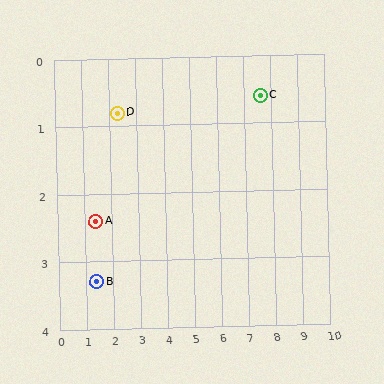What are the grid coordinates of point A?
Point A is at approximately (1.4, 2.4).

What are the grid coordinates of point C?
Point C is at approximately (7.6, 0.6).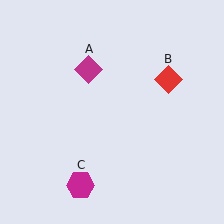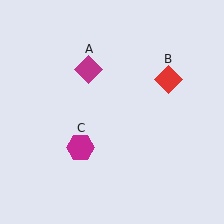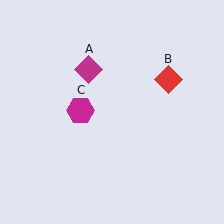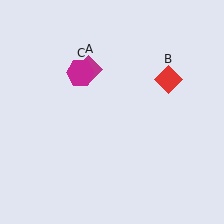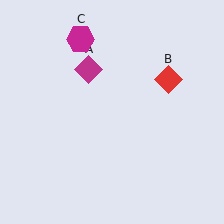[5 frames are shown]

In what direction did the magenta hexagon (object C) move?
The magenta hexagon (object C) moved up.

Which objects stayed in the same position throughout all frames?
Magenta diamond (object A) and red diamond (object B) remained stationary.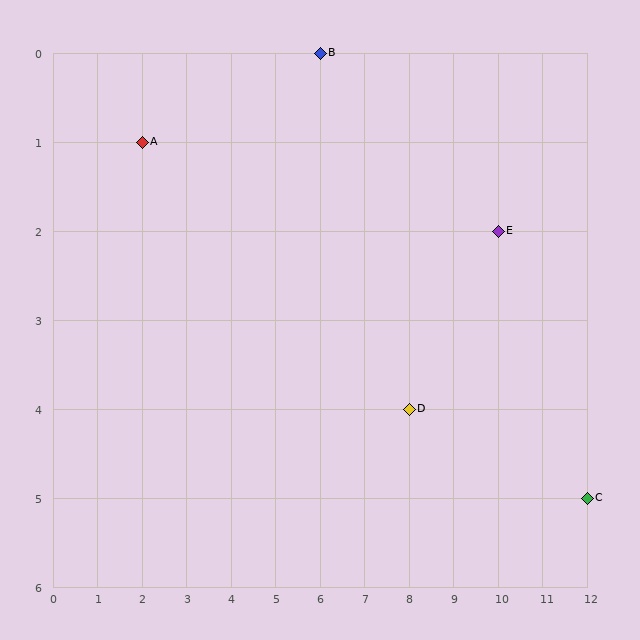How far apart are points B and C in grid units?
Points B and C are 6 columns and 5 rows apart (about 7.8 grid units diagonally).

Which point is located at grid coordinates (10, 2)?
Point E is at (10, 2).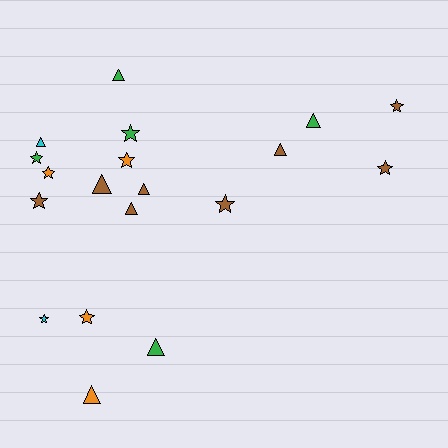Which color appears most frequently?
Brown, with 8 objects.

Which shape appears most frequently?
Star, with 10 objects.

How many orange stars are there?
There are 3 orange stars.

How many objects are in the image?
There are 19 objects.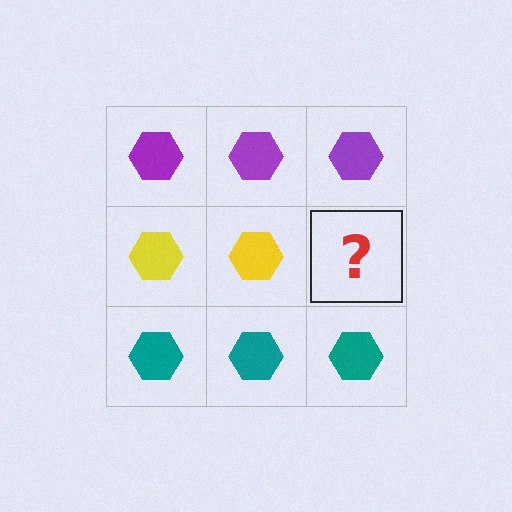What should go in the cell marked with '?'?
The missing cell should contain a yellow hexagon.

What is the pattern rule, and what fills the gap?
The rule is that each row has a consistent color. The gap should be filled with a yellow hexagon.